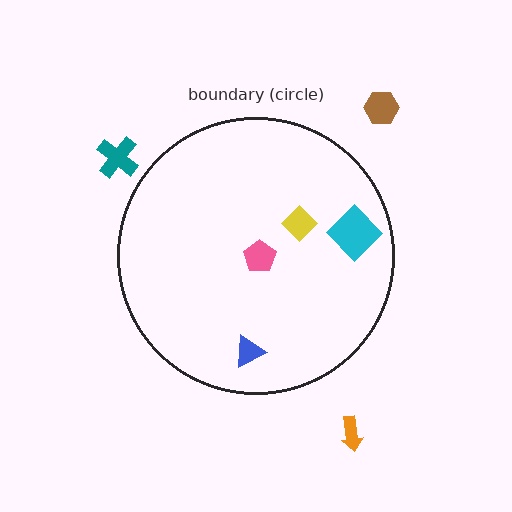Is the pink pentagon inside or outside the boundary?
Inside.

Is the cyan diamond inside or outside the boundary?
Inside.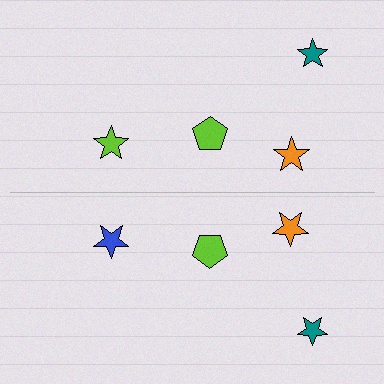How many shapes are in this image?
There are 8 shapes in this image.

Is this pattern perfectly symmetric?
No, the pattern is not perfectly symmetric. The blue star on the bottom side breaks the symmetry — its mirror counterpart is lime.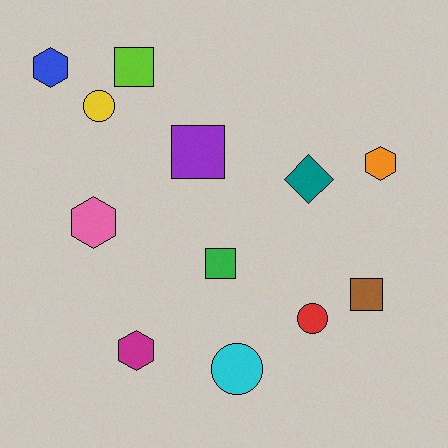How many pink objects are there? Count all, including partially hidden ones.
There is 1 pink object.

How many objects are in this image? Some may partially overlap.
There are 12 objects.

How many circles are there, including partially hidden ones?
There are 3 circles.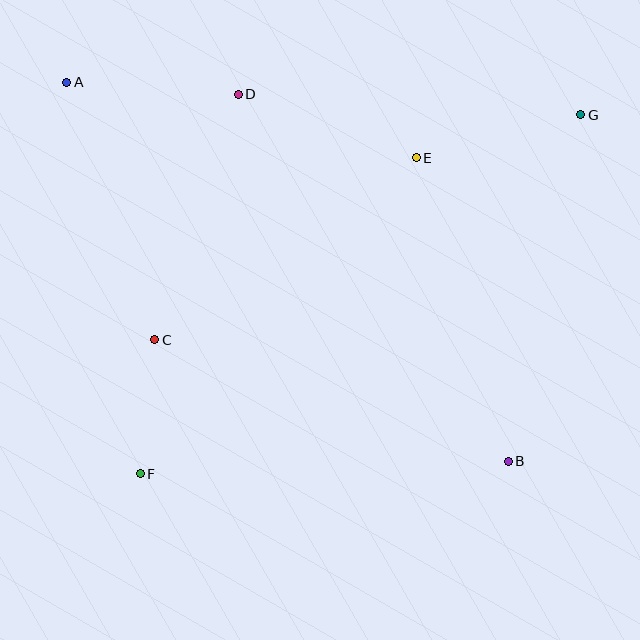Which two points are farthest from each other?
Points A and B are farthest from each other.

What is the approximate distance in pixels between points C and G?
The distance between C and G is approximately 482 pixels.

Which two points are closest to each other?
Points C and F are closest to each other.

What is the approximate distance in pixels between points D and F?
The distance between D and F is approximately 392 pixels.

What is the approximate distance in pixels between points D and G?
The distance between D and G is approximately 343 pixels.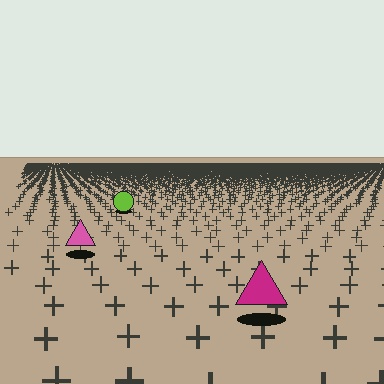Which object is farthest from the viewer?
The lime circle is farthest from the viewer. It appears smaller and the ground texture around it is denser.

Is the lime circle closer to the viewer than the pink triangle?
No. The pink triangle is closer — you can tell from the texture gradient: the ground texture is coarser near it.